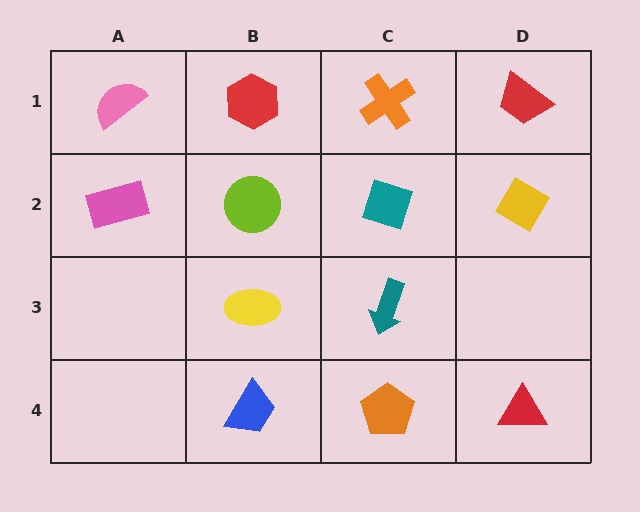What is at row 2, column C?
A teal diamond.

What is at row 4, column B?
A blue trapezoid.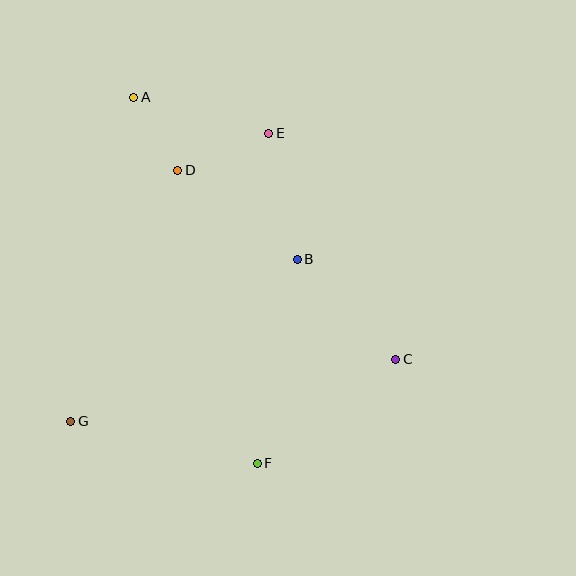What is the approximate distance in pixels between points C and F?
The distance between C and F is approximately 173 pixels.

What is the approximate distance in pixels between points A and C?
The distance between A and C is approximately 371 pixels.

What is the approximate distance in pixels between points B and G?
The distance between B and G is approximately 278 pixels.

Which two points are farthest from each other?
Points A and F are farthest from each other.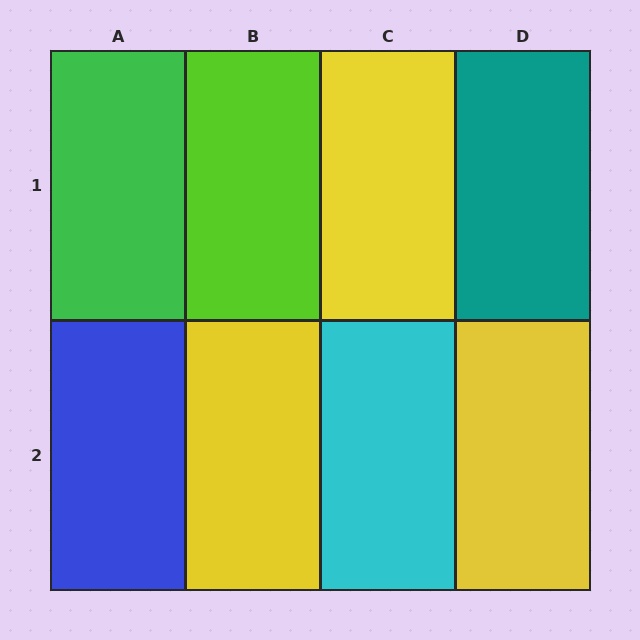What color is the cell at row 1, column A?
Green.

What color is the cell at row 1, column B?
Lime.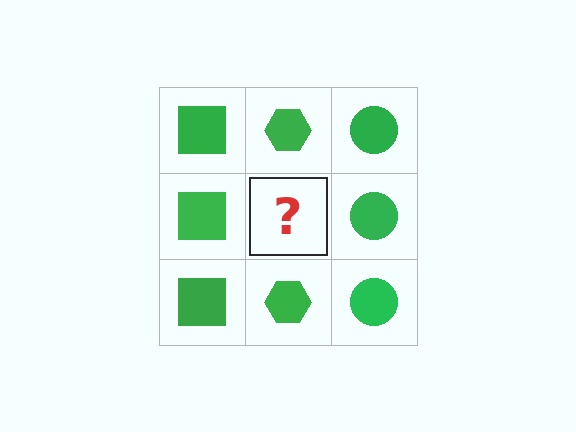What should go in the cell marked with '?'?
The missing cell should contain a green hexagon.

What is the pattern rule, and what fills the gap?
The rule is that each column has a consistent shape. The gap should be filled with a green hexagon.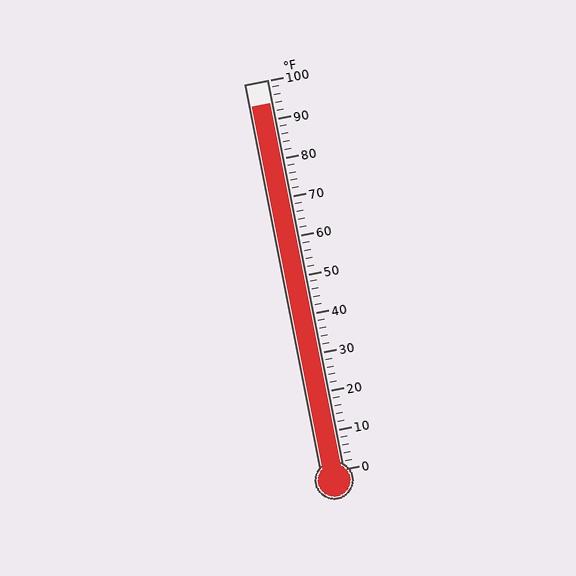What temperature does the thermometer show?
The thermometer shows approximately 94°F.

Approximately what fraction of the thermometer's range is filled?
The thermometer is filled to approximately 95% of its range.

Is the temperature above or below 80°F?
The temperature is above 80°F.